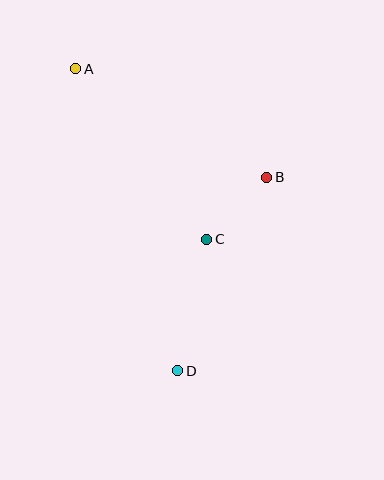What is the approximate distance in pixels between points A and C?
The distance between A and C is approximately 215 pixels.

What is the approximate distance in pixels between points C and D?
The distance between C and D is approximately 135 pixels.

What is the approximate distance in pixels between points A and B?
The distance between A and B is approximately 220 pixels.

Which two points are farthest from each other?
Points A and D are farthest from each other.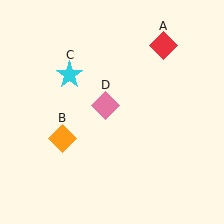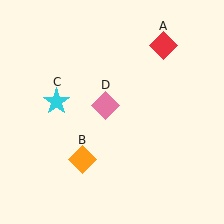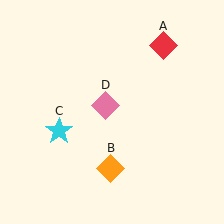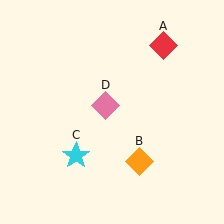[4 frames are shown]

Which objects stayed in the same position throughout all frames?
Red diamond (object A) and pink diamond (object D) remained stationary.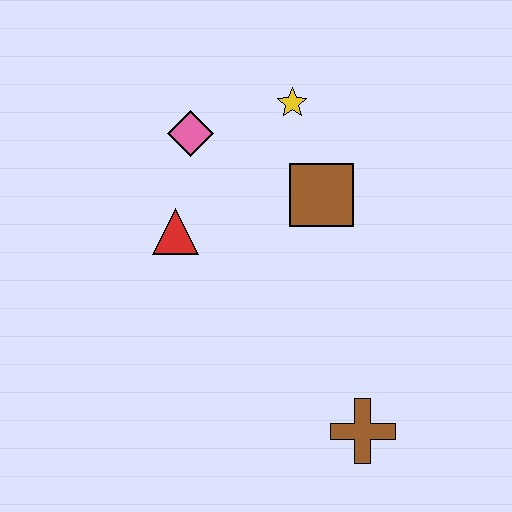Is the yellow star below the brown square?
No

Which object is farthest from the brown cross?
The pink diamond is farthest from the brown cross.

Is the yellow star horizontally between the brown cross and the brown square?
No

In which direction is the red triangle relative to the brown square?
The red triangle is to the left of the brown square.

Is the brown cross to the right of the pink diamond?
Yes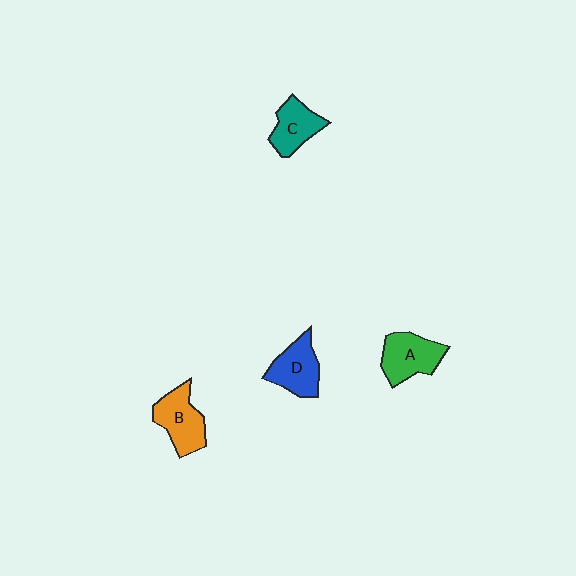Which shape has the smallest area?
Shape C (teal).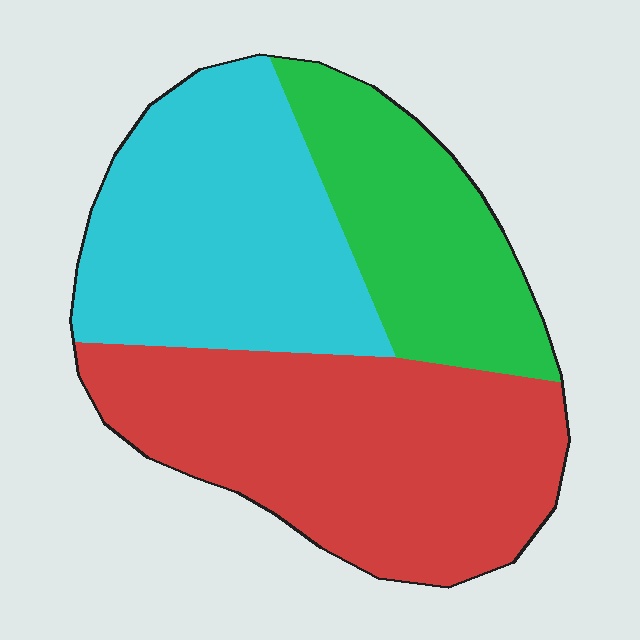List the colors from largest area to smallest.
From largest to smallest: red, cyan, green.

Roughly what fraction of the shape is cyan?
Cyan covers about 35% of the shape.